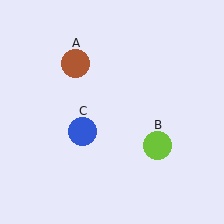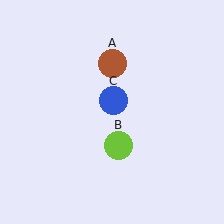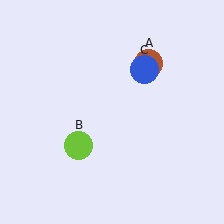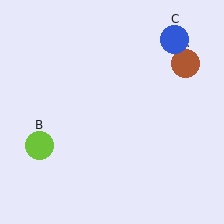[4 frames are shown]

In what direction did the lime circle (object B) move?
The lime circle (object B) moved left.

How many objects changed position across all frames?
3 objects changed position: brown circle (object A), lime circle (object B), blue circle (object C).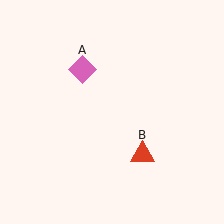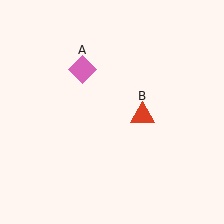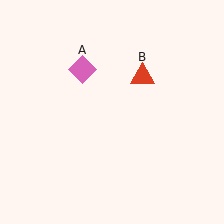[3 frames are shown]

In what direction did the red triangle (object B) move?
The red triangle (object B) moved up.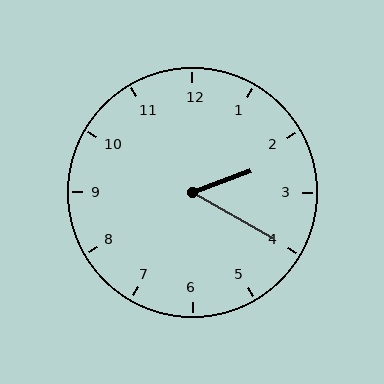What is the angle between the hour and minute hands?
Approximately 50 degrees.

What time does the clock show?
2:20.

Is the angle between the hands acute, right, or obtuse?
It is acute.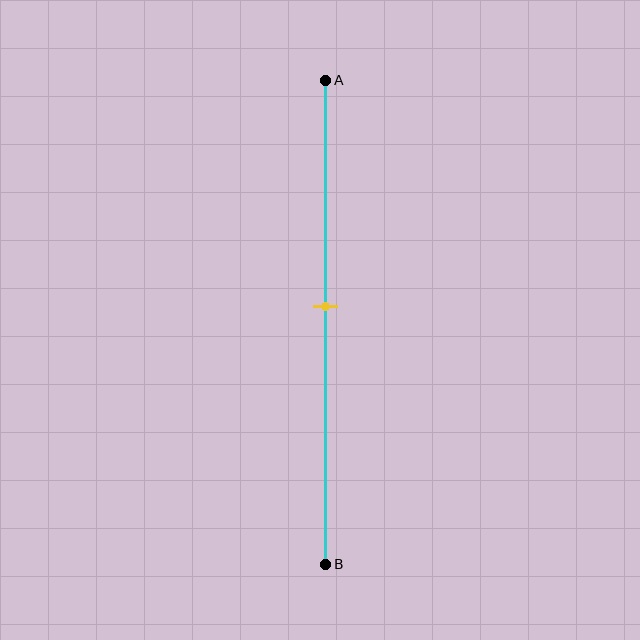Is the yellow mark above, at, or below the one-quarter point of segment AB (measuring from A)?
The yellow mark is below the one-quarter point of segment AB.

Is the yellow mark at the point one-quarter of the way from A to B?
No, the mark is at about 45% from A, not at the 25% one-quarter point.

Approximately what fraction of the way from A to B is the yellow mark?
The yellow mark is approximately 45% of the way from A to B.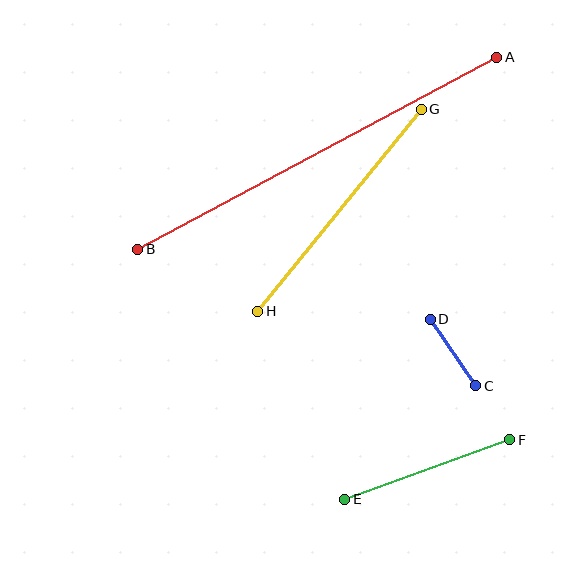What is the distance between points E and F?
The distance is approximately 175 pixels.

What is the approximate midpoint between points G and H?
The midpoint is at approximately (339, 210) pixels.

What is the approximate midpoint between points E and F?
The midpoint is at approximately (427, 469) pixels.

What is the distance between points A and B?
The distance is approximately 407 pixels.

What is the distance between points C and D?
The distance is approximately 81 pixels.